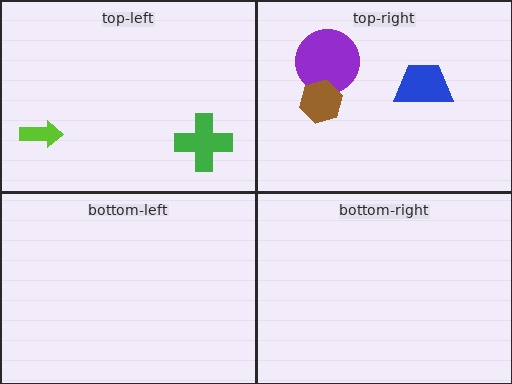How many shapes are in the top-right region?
3.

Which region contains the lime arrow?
The top-left region.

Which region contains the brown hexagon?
The top-right region.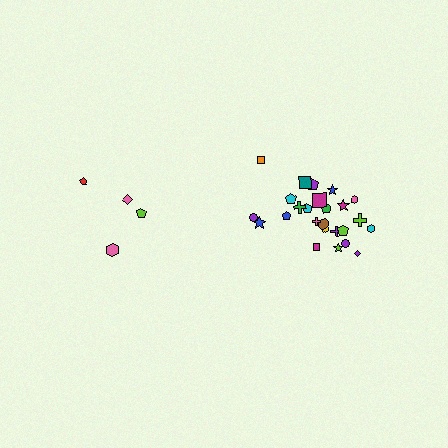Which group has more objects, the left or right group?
The right group.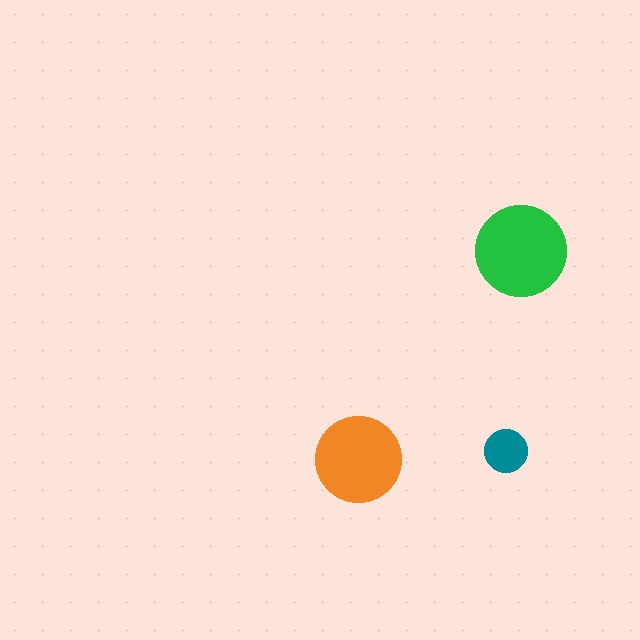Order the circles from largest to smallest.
the green one, the orange one, the teal one.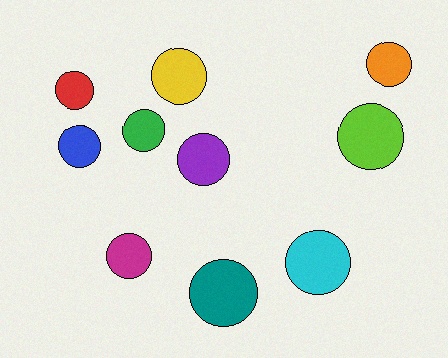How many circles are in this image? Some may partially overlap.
There are 10 circles.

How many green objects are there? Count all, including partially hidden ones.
There is 1 green object.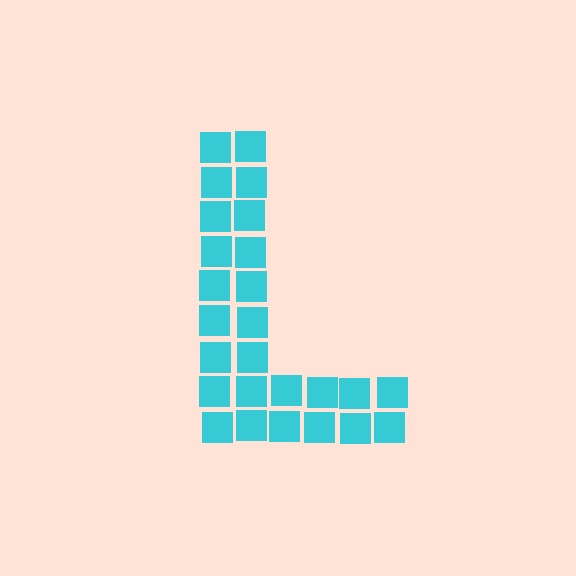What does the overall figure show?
The overall figure shows the letter L.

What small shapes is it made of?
It is made of small squares.